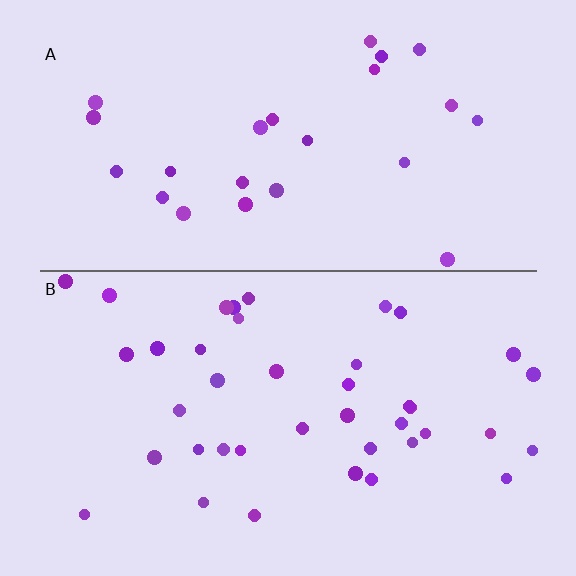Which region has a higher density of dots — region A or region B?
B (the bottom).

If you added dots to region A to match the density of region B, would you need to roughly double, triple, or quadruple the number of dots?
Approximately double.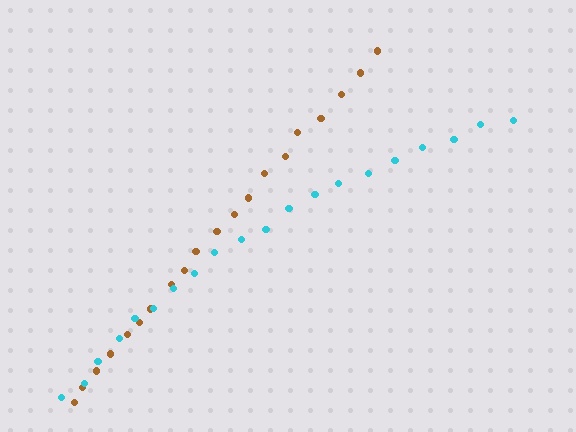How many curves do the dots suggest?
There are 2 distinct paths.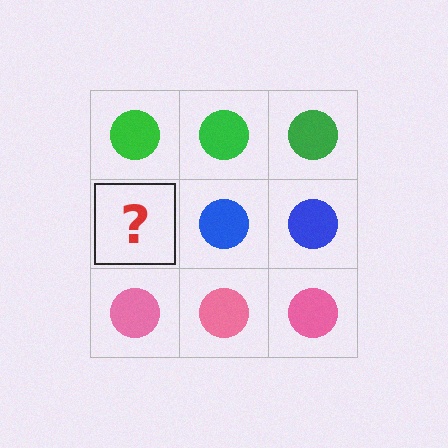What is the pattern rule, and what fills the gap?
The rule is that each row has a consistent color. The gap should be filled with a blue circle.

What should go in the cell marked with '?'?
The missing cell should contain a blue circle.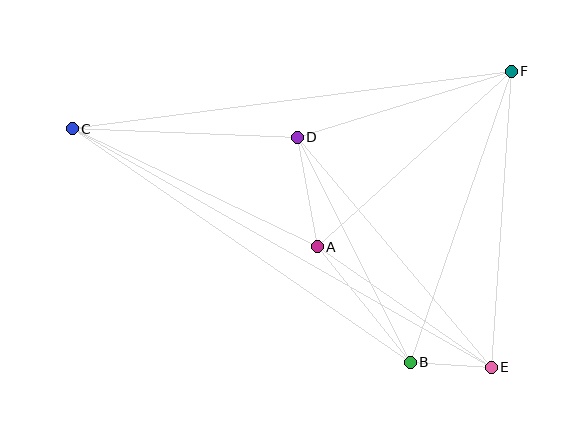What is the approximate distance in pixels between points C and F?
The distance between C and F is approximately 443 pixels.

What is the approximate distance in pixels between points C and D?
The distance between C and D is approximately 225 pixels.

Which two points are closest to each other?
Points B and E are closest to each other.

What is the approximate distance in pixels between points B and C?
The distance between B and C is approximately 411 pixels.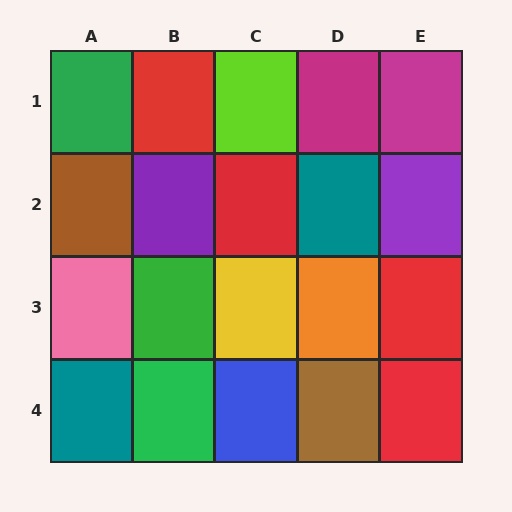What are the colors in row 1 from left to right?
Green, red, lime, magenta, magenta.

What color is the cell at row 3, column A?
Pink.